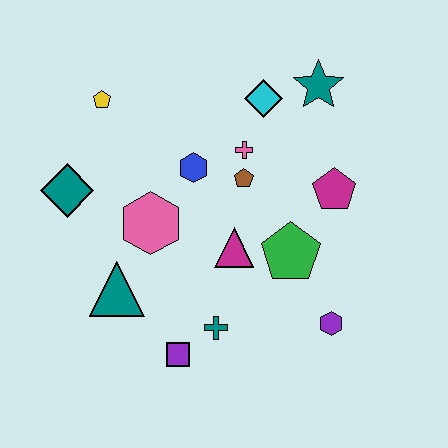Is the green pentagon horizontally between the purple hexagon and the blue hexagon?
Yes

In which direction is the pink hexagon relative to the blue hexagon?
The pink hexagon is below the blue hexagon.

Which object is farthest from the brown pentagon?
The purple square is farthest from the brown pentagon.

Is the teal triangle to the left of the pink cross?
Yes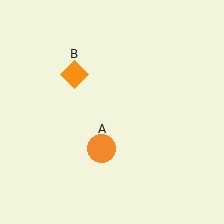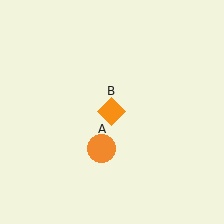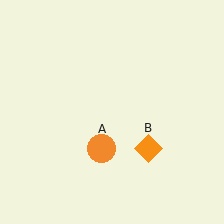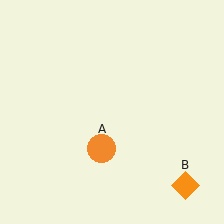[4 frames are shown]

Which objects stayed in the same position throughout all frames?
Orange circle (object A) remained stationary.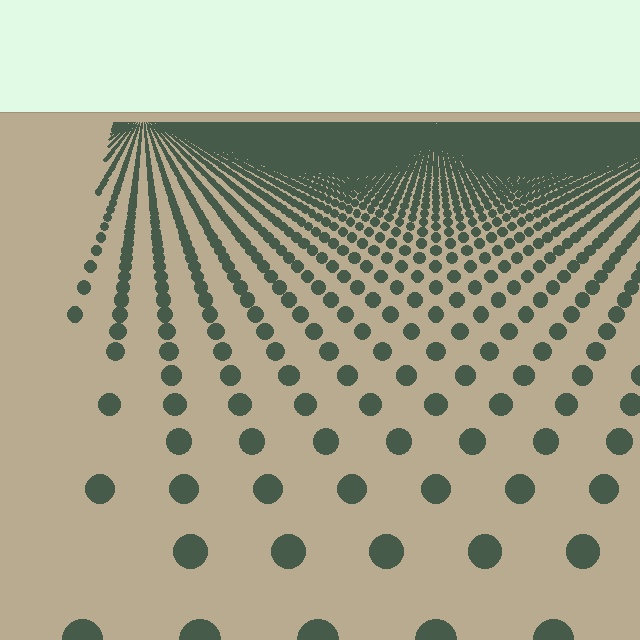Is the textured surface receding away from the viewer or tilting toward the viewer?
The surface is receding away from the viewer. Texture elements get smaller and denser toward the top.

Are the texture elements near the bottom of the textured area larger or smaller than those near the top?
Larger. Near the bottom, elements are closer to the viewer and appear at a bigger on-screen size.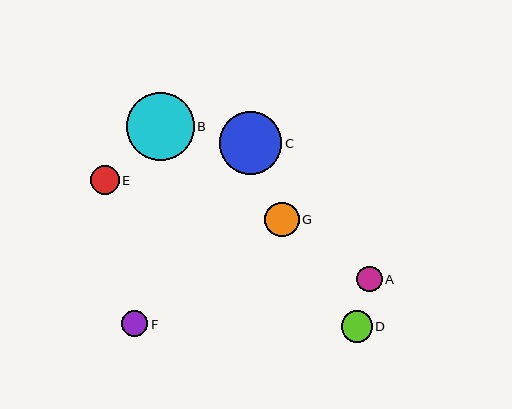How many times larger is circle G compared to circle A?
Circle G is approximately 1.4 times the size of circle A.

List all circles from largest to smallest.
From largest to smallest: B, C, G, D, E, F, A.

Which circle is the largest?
Circle B is the largest with a size of approximately 68 pixels.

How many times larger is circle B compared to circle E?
Circle B is approximately 2.4 times the size of circle E.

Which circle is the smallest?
Circle A is the smallest with a size of approximately 25 pixels.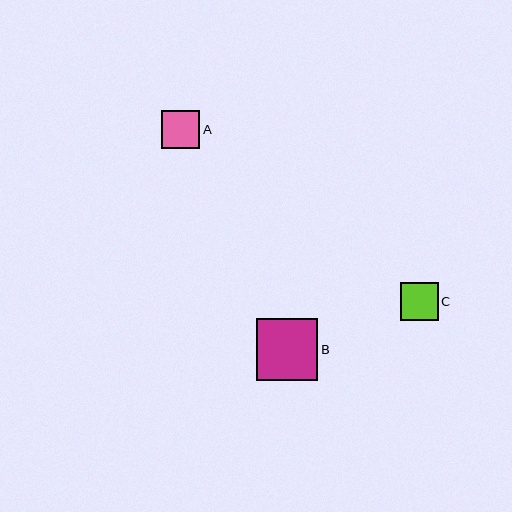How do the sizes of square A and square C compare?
Square A and square C are approximately the same size.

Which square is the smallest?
Square C is the smallest with a size of approximately 38 pixels.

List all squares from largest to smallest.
From largest to smallest: B, A, C.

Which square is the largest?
Square B is the largest with a size of approximately 61 pixels.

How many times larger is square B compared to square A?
Square B is approximately 1.6 times the size of square A.